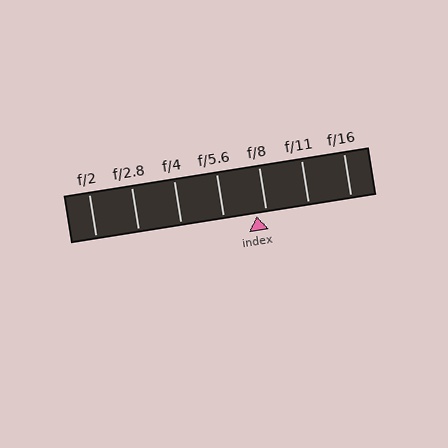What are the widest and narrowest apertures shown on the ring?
The widest aperture shown is f/2 and the narrowest is f/16.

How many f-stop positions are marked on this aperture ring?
There are 7 f-stop positions marked.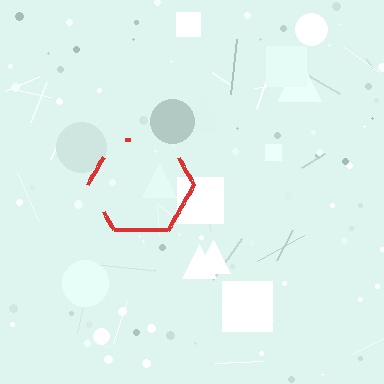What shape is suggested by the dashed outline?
The dashed outline suggests a hexagon.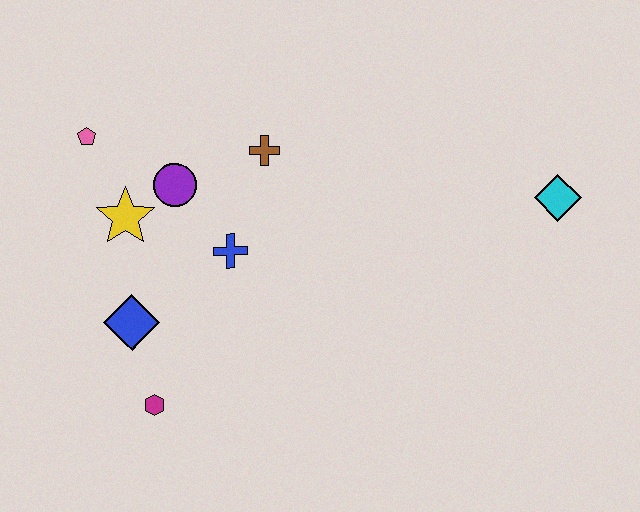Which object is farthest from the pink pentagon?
The cyan diamond is farthest from the pink pentagon.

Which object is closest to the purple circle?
The yellow star is closest to the purple circle.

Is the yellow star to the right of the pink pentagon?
Yes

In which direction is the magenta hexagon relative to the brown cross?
The magenta hexagon is below the brown cross.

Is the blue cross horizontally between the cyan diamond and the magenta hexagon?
Yes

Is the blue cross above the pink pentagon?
No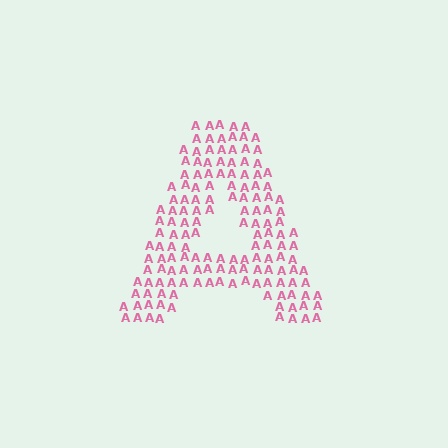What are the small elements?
The small elements are letter A's.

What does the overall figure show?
The overall figure shows the letter A.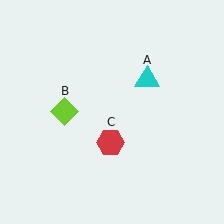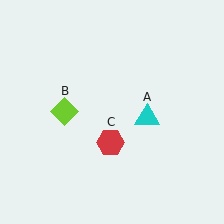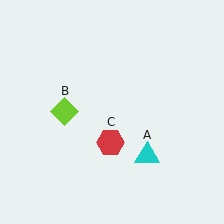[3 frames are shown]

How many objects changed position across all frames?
1 object changed position: cyan triangle (object A).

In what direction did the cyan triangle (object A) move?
The cyan triangle (object A) moved down.